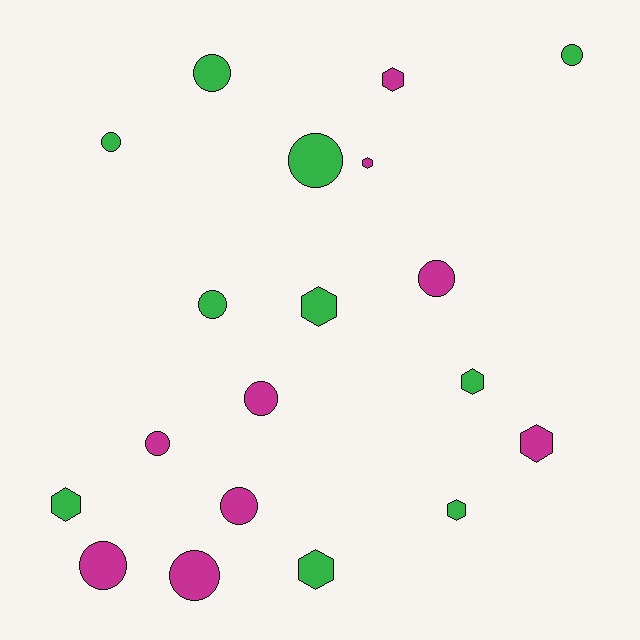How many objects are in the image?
There are 19 objects.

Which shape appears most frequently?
Circle, with 11 objects.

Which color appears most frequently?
Green, with 10 objects.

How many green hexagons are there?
There are 5 green hexagons.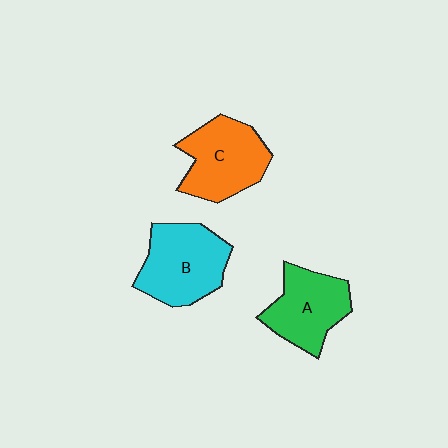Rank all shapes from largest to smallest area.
From largest to smallest: B (cyan), C (orange), A (green).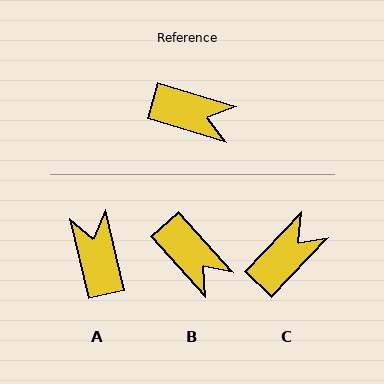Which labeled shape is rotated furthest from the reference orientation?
A, about 120 degrees away.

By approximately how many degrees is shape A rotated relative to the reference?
Approximately 120 degrees counter-clockwise.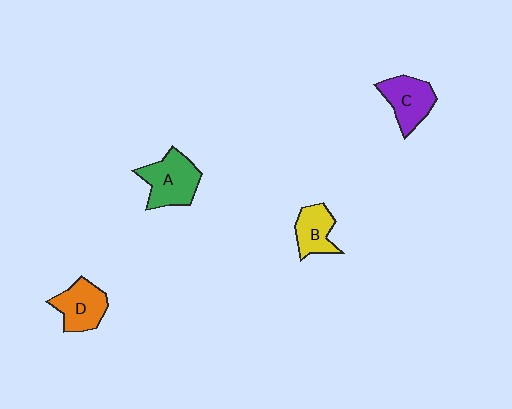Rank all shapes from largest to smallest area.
From largest to smallest: A (green), C (purple), D (orange), B (yellow).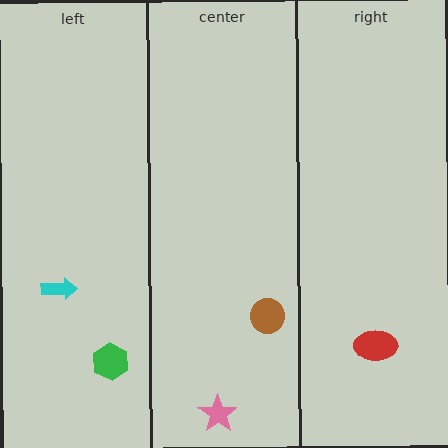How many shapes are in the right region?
1.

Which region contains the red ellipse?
The right region.